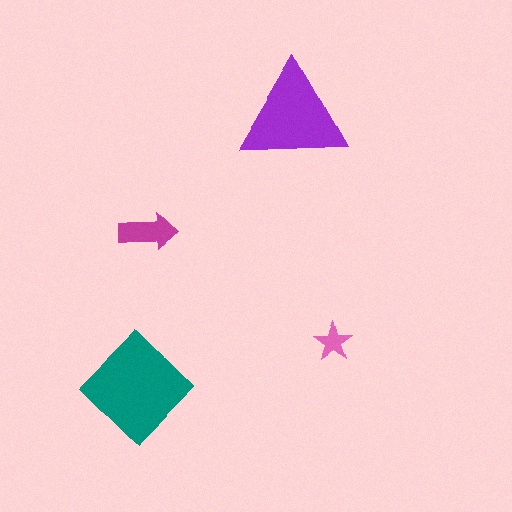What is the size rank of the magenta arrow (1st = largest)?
3rd.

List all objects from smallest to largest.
The pink star, the magenta arrow, the purple triangle, the teal diamond.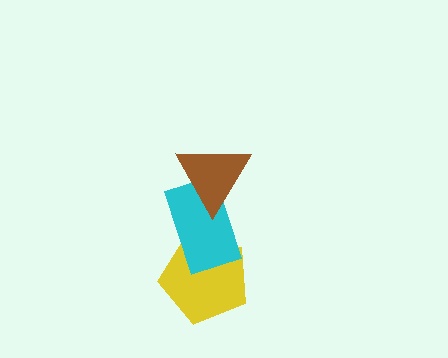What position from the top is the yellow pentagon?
The yellow pentagon is 3rd from the top.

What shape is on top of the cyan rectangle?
The brown triangle is on top of the cyan rectangle.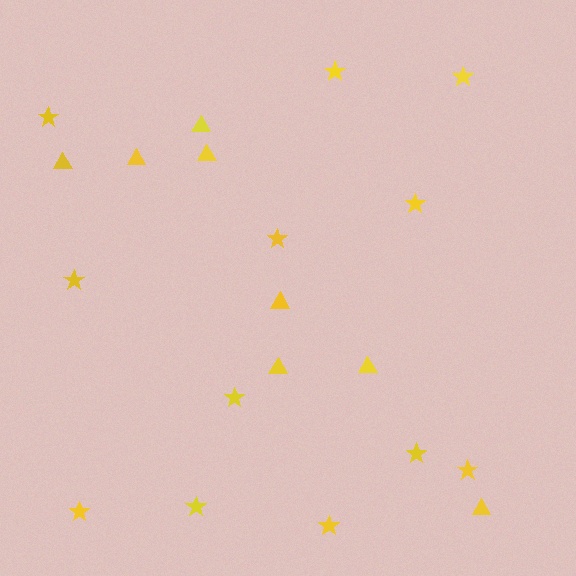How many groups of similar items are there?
There are 2 groups: one group of stars (12) and one group of triangles (8).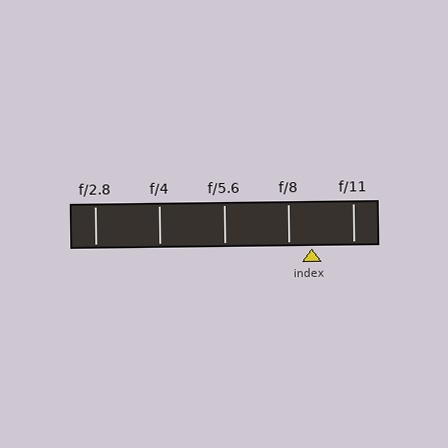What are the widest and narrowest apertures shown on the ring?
The widest aperture shown is f/2.8 and the narrowest is f/11.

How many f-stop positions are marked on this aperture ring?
There are 5 f-stop positions marked.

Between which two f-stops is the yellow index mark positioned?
The index mark is between f/8 and f/11.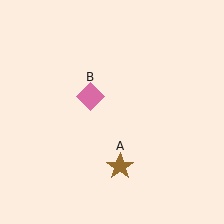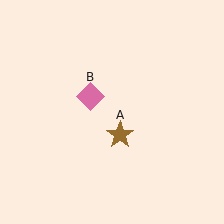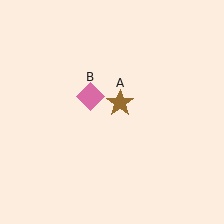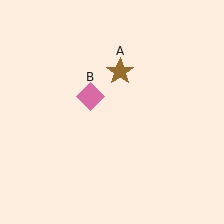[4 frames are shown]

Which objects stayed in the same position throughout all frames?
Pink diamond (object B) remained stationary.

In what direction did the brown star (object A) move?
The brown star (object A) moved up.